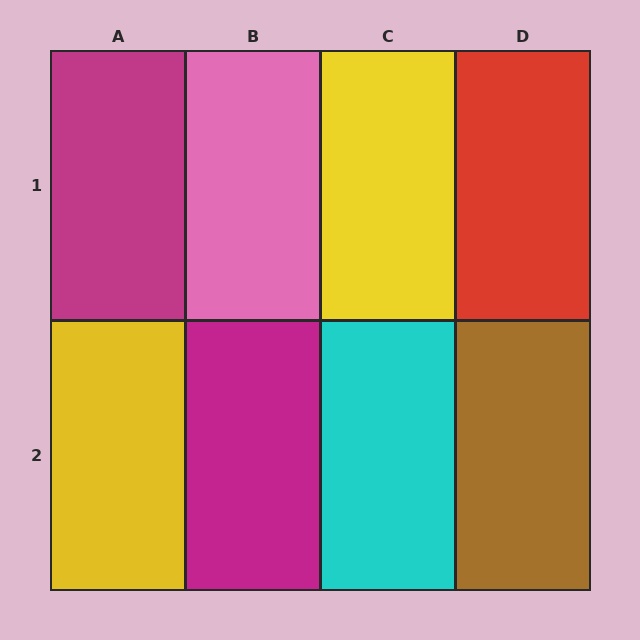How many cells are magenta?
2 cells are magenta.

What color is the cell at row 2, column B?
Magenta.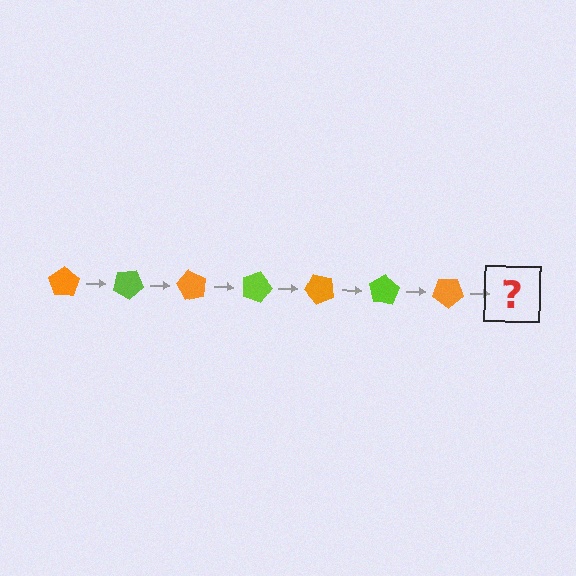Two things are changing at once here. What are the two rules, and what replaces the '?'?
The two rules are that it rotates 30 degrees each step and the color cycles through orange and lime. The '?' should be a lime pentagon, rotated 210 degrees from the start.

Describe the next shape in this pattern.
It should be a lime pentagon, rotated 210 degrees from the start.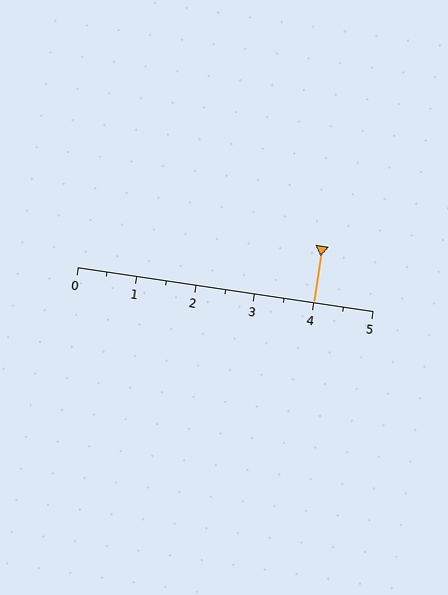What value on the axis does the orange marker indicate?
The marker indicates approximately 4.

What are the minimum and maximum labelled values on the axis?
The axis runs from 0 to 5.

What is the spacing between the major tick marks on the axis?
The major ticks are spaced 1 apart.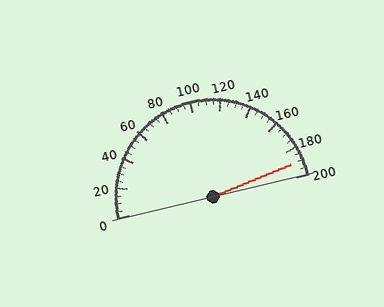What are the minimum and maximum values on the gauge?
The gauge ranges from 0 to 200.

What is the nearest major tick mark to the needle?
The nearest major tick mark is 200.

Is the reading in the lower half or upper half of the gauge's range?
The reading is in the upper half of the range (0 to 200).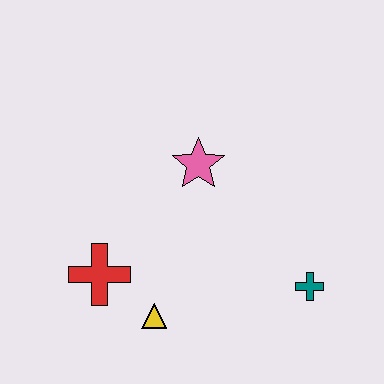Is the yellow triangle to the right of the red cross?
Yes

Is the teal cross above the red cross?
No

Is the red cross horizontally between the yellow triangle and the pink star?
No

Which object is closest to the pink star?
The red cross is closest to the pink star.